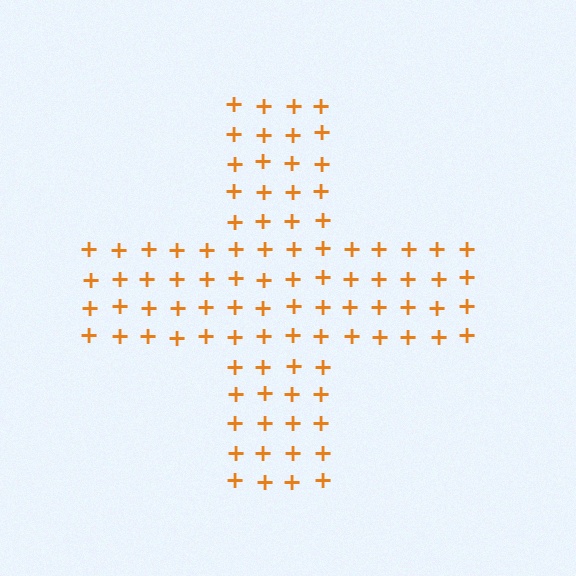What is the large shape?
The large shape is a cross.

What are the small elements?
The small elements are plus signs.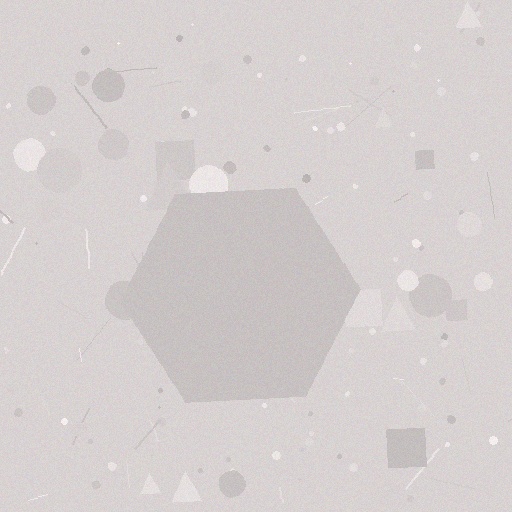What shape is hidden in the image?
A hexagon is hidden in the image.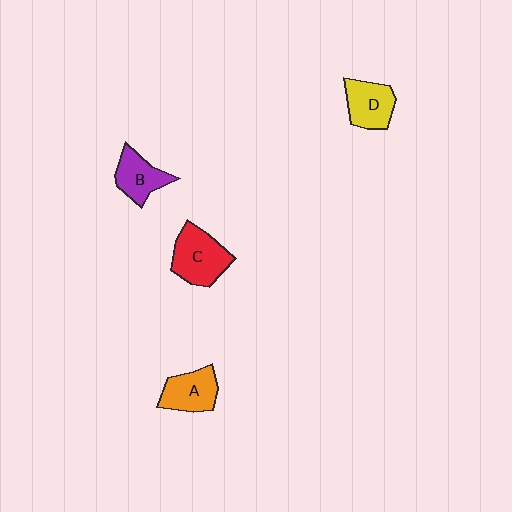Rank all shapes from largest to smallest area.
From largest to smallest: C (red), D (yellow), A (orange), B (purple).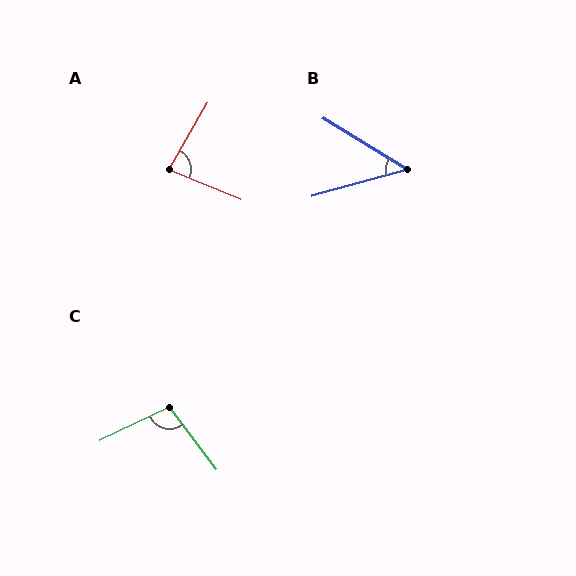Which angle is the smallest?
B, at approximately 47 degrees.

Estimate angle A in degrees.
Approximately 82 degrees.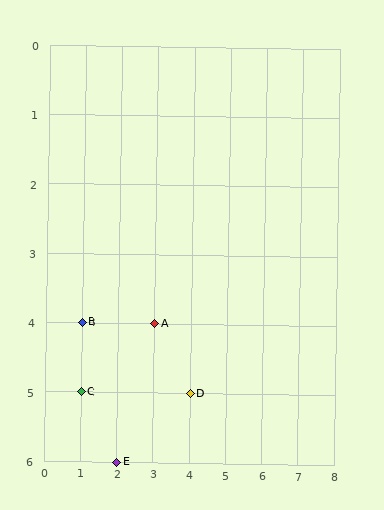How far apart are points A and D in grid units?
Points A and D are 1 column and 1 row apart (about 1.4 grid units diagonally).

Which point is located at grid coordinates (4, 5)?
Point D is at (4, 5).